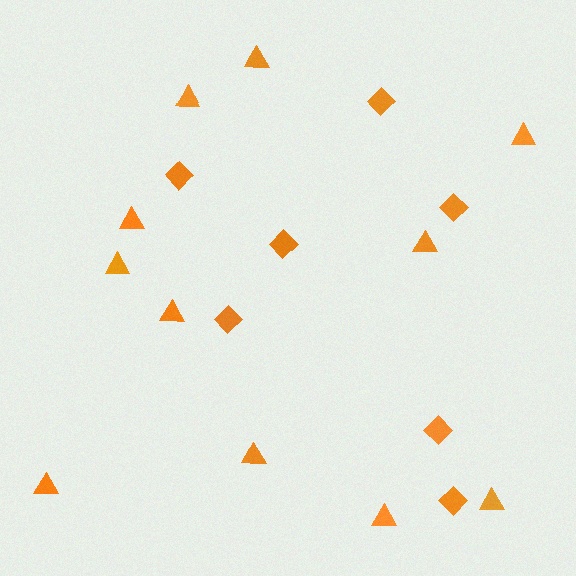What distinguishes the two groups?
There are 2 groups: one group of triangles (11) and one group of diamonds (7).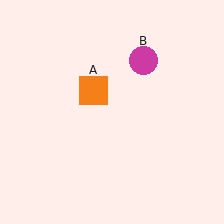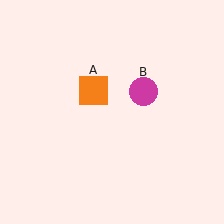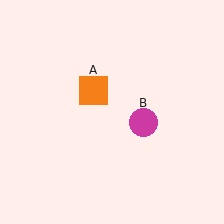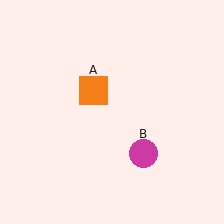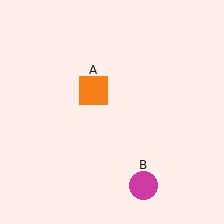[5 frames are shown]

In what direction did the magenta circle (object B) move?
The magenta circle (object B) moved down.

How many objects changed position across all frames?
1 object changed position: magenta circle (object B).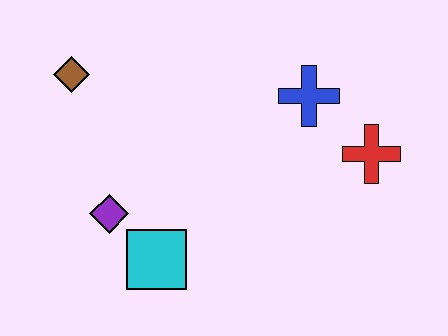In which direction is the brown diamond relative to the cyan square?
The brown diamond is above the cyan square.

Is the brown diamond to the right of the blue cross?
No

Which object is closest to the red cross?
The blue cross is closest to the red cross.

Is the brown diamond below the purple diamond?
No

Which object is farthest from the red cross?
The brown diamond is farthest from the red cross.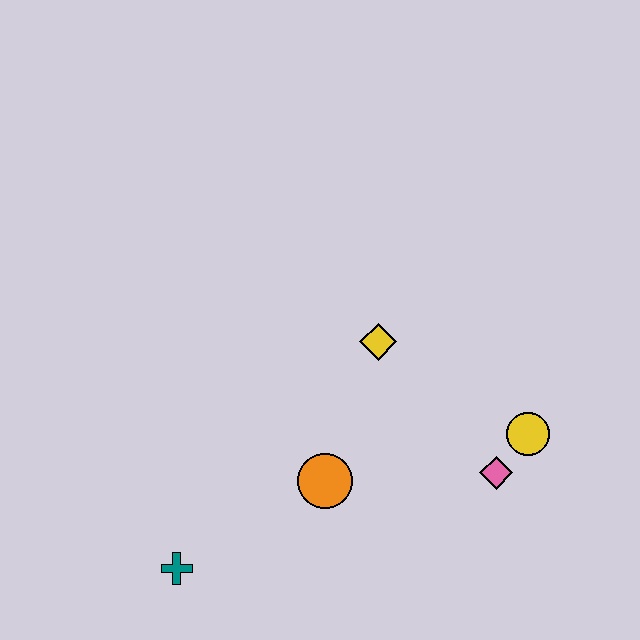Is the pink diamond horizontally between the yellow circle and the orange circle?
Yes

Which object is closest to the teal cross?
The orange circle is closest to the teal cross.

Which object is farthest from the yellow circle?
The teal cross is farthest from the yellow circle.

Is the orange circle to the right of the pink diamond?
No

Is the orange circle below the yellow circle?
Yes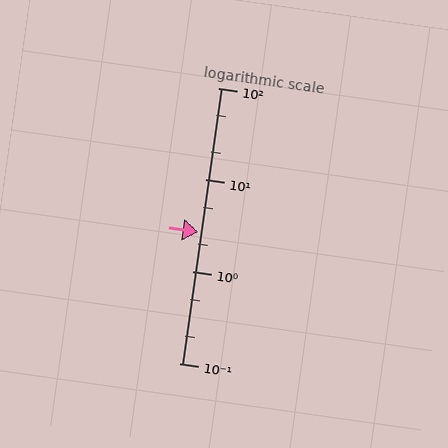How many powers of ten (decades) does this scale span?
The scale spans 3 decades, from 0.1 to 100.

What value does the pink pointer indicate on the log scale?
The pointer indicates approximately 2.7.